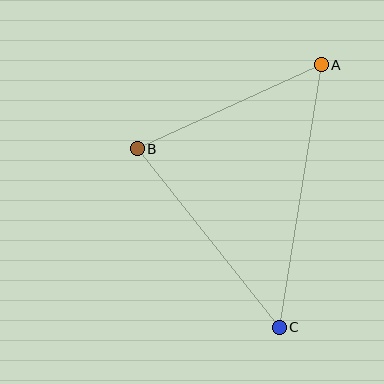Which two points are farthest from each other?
Points A and C are farthest from each other.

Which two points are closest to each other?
Points A and B are closest to each other.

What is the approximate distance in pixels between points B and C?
The distance between B and C is approximately 228 pixels.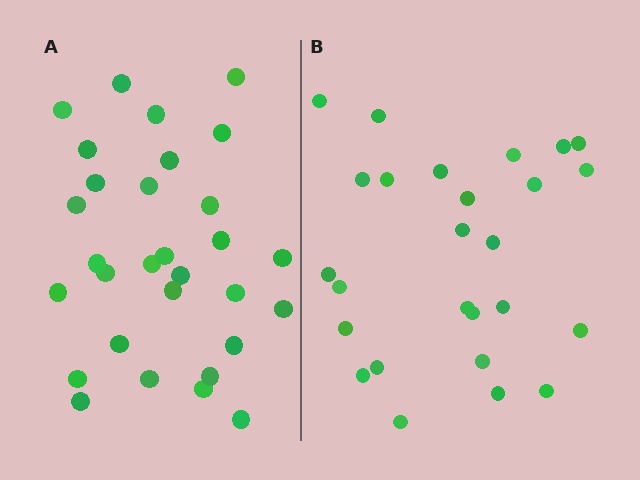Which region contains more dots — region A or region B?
Region A (the left region) has more dots.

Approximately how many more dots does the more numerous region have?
Region A has about 4 more dots than region B.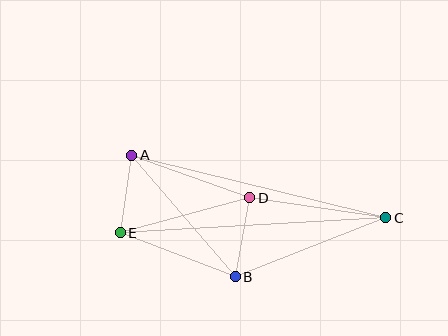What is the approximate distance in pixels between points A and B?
The distance between A and B is approximately 159 pixels.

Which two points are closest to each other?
Points A and E are closest to each other.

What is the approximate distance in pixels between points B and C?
The distance between B and C is approximately 162 pixels.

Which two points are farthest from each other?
Points C and E are farthest from each other.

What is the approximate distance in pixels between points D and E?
The distance between D and E is approximately 134 pixels.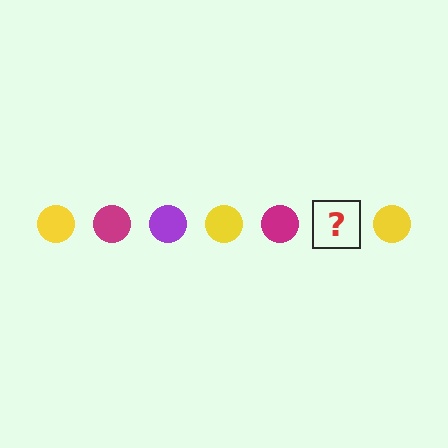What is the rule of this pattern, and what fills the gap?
The rule is that the pattern cycles through yellow, magenta, purple circles. The gap should be filled with a purple circle.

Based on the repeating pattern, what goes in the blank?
The blank should be a purple circle.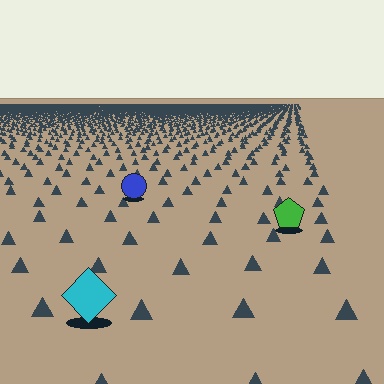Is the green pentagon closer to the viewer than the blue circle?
Yes. The green pentagon is closer — you can tell from the texture gradient: the ground texture is coarser near it.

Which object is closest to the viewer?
The cyan diamond is closest. The texture marks near it are larger and more spread out.